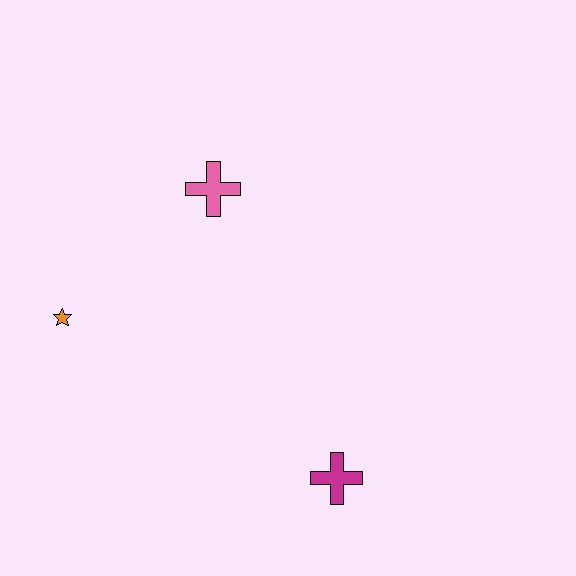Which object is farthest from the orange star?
The magenta cross is farthest from the orange star.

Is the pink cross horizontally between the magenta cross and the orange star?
Yes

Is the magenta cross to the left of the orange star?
No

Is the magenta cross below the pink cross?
Yes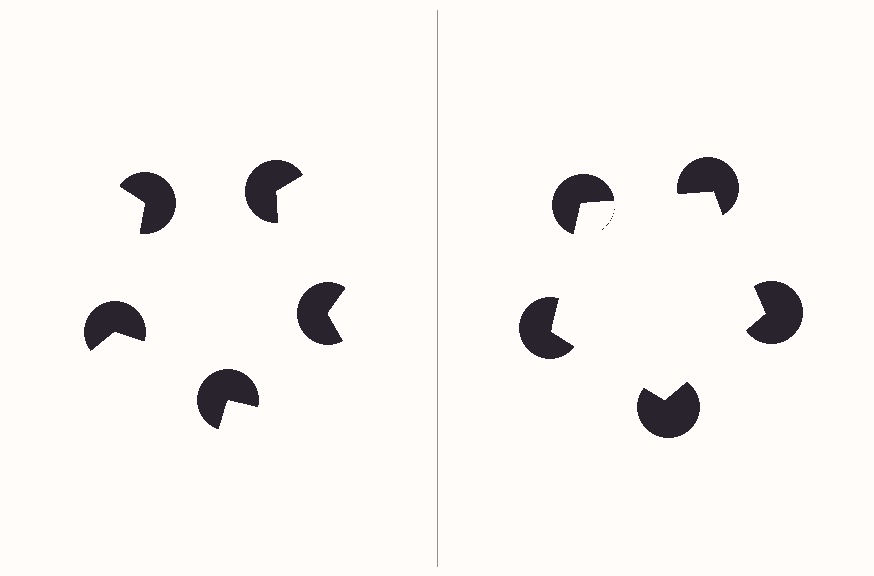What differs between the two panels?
The pac-man discs are positioned identically on both sides; only the wedge orientations differ. On the right they align to a pentagon; on the left they are misaligned.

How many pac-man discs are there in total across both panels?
10 — 5 on each side.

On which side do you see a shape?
An illusory pentagon appears on the right side. On the left side the wedge cuts are rotated, so no coherent shape forms.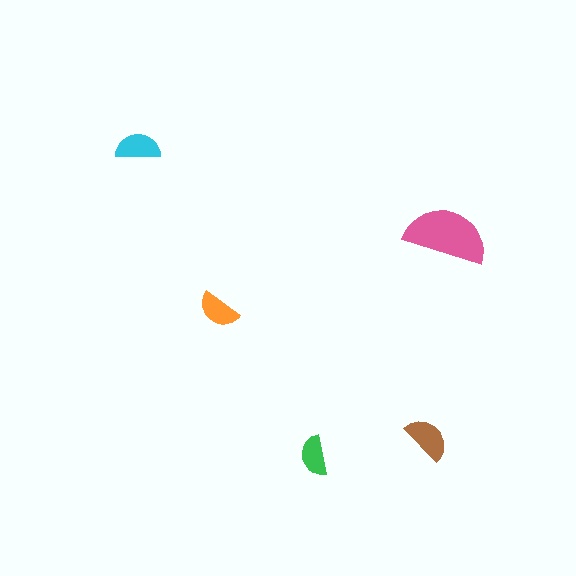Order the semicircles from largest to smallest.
the pink one, the brown one, the cyan one, the orange one, the green one.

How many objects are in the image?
There are 5 objects in the image.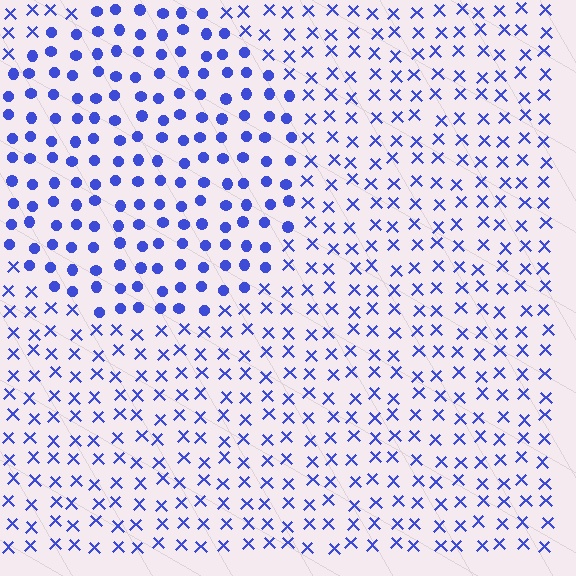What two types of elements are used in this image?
The image uses circles inside the circle region and X marks outside it.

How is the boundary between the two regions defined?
The boundary is defined by a change in element shape: circles inside vs. X marks outside. All elements share the same color and spacing.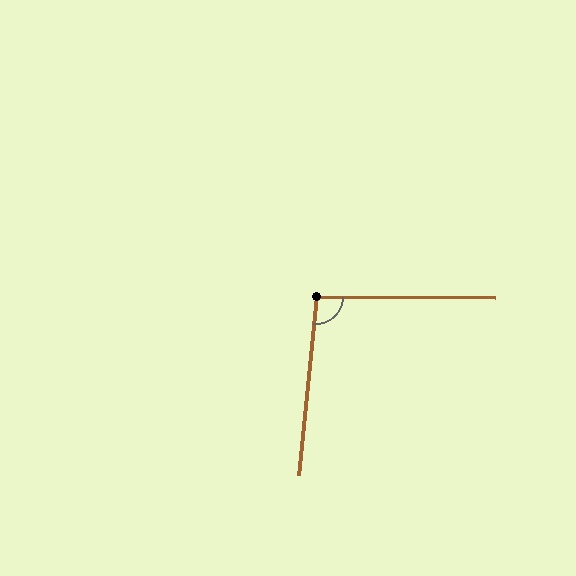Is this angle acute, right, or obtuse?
It is obtuse.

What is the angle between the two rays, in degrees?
Approximately 96 degrees.